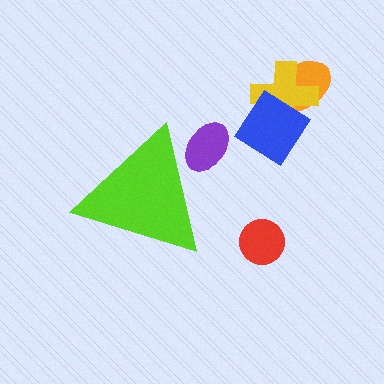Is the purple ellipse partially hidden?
Yes, the purple ellipse is partially hidden behind the lime triangle.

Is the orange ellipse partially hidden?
No, the orange ellipse is fully visible.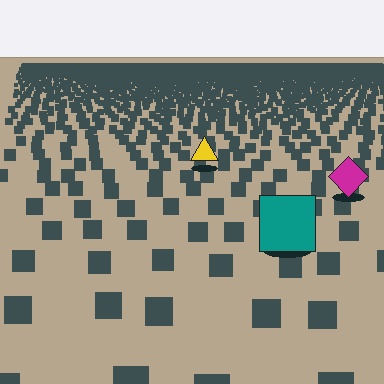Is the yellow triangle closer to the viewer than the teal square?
No. The teal square is closer — you can tell from the texture gradient: the ground texture is coarser near it.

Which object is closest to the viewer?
The teal square is closest. The texture marks near it are larger and more spread out.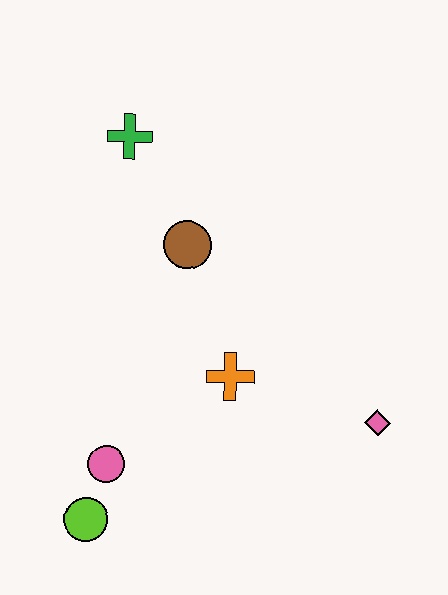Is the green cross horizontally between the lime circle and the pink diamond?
Yes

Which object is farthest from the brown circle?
The lime circle is farthest from the brown circle.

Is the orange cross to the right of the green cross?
Yes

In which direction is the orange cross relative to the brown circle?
The orange cross is below the brown circle.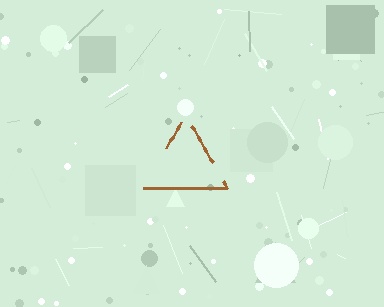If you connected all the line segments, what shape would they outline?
They would outline a triangle.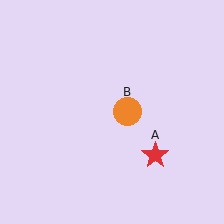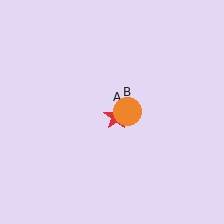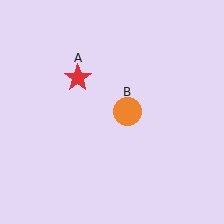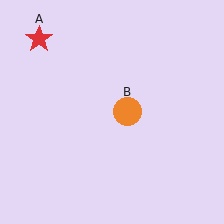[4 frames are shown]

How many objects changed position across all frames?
1 object changed position: red star (object A).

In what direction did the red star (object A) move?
The red star (object A) moved up and to the left.